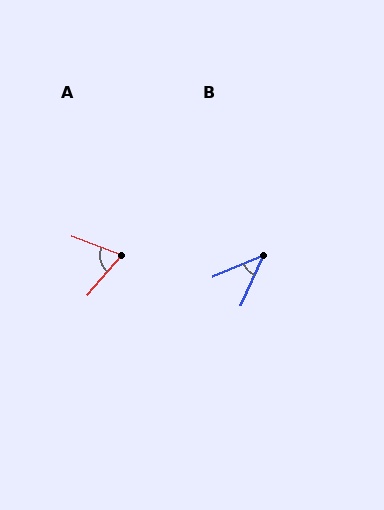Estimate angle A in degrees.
Approximately 70 degrees.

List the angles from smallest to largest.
B (43°), A (70°).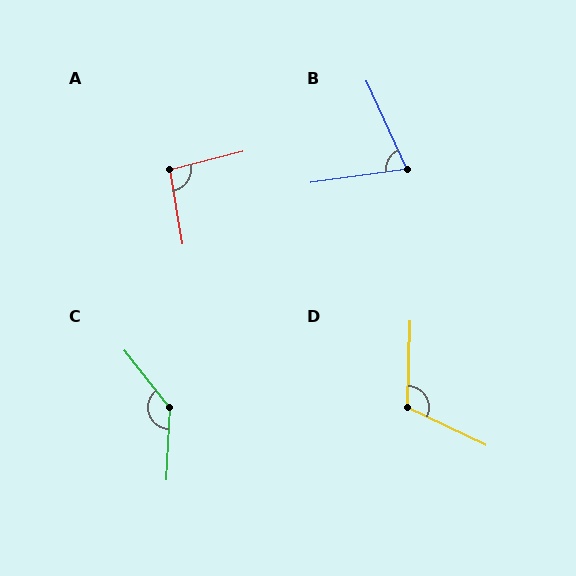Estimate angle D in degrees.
Approximately 114 degrees.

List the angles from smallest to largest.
B (73°), A (95°), D (114°), C (139°).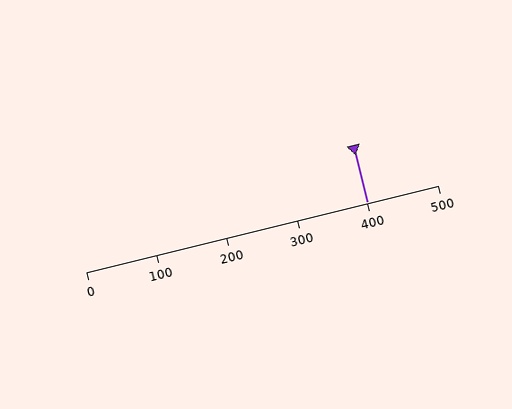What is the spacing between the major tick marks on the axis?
The major ticks are spaced 100 apart.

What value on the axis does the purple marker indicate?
The marker indicates approximately 400.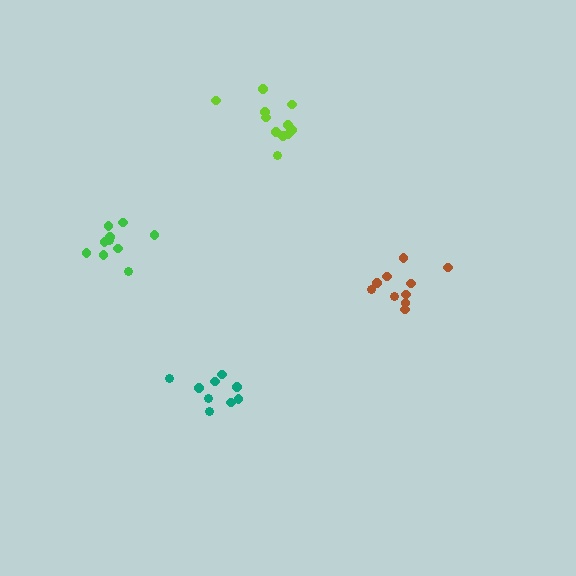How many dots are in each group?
Group 1: 11 dots, Group 2: 10 dots, Group 3: 9 dots, Group 4: 10 dots (40 total).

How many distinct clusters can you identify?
There are 4 distinct clusters.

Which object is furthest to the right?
The brown cluster is rightmost.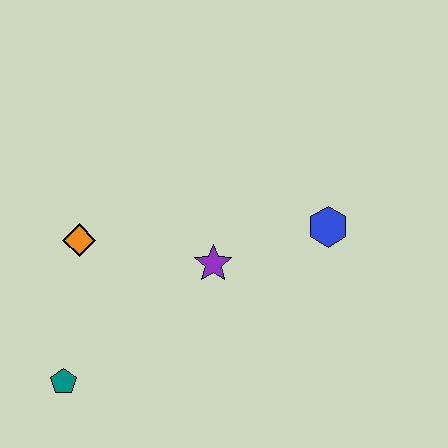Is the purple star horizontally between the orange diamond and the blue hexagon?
Yes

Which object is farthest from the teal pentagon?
The blue hexagon is farthest from the teal pentagon.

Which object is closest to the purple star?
The blue hexagon is closest to the purple star.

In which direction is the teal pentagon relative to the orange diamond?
The teal pentagon is below the orange diamond.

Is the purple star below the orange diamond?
Yes